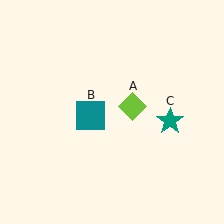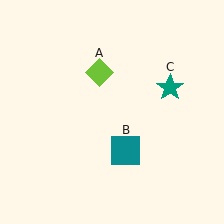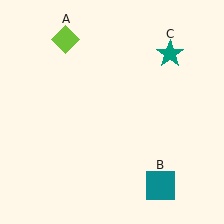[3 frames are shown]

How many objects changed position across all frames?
3 objects changed position: lime diamond (object A), teal square (object B), teal star (object C).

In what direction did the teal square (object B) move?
The teal square (object B) moved down and to the right.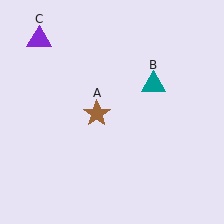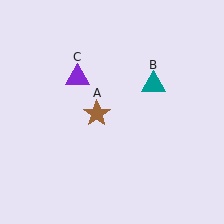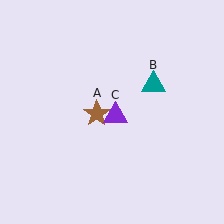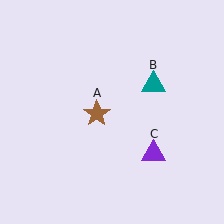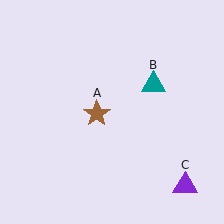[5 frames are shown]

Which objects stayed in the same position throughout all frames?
Brown star (object A) and teal triangle (object B) remained stationary.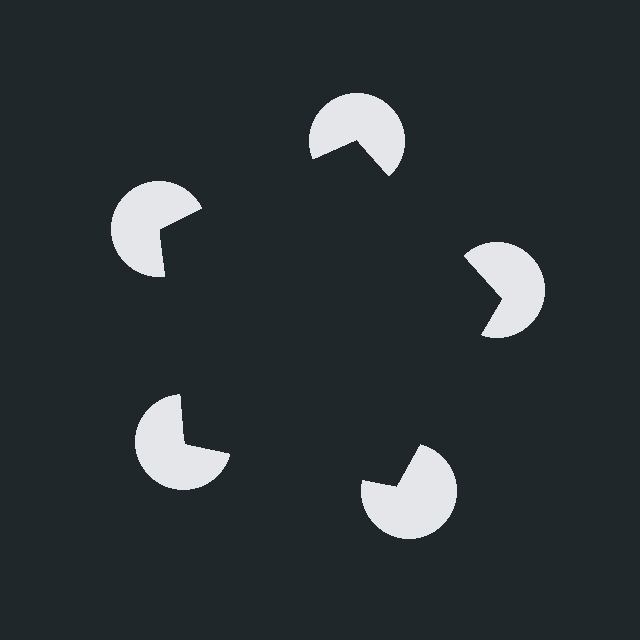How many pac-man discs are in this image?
There are 5 — one at each vertex of the illusory pentagon.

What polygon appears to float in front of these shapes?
An illusory pentagon — its edges are inferred from the aligned wedge cuts in the pac-man discs, not physically drawn.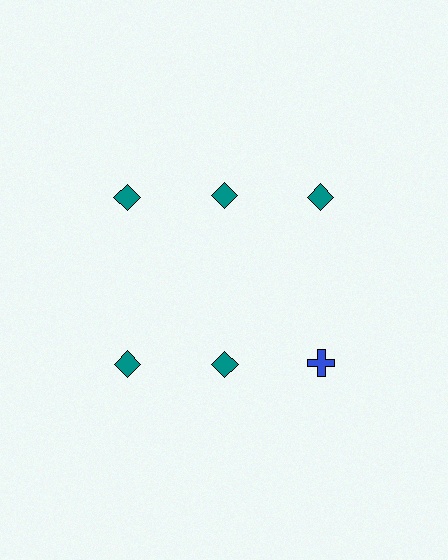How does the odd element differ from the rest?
It differs in both color (blue instead of teal) and shape (cross instead of diamond).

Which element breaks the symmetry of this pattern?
The blue cross in the second row, center column breaks the symmetry. All other shapes are teal diamonds.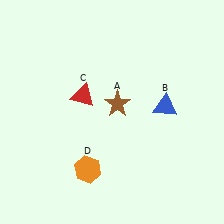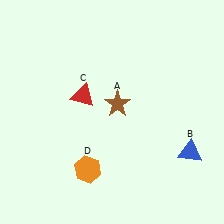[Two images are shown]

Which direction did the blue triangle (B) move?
The blue triangle (B) moved down.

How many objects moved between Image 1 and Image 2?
1 object moved between the two images.